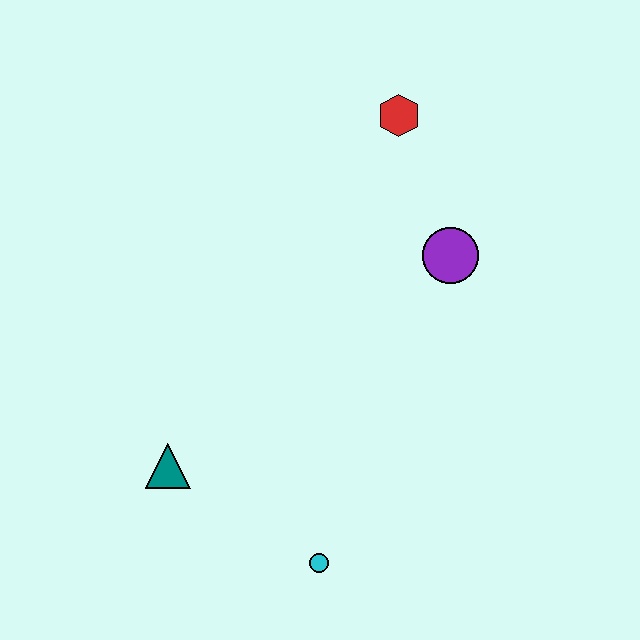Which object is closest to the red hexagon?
The purple circle is closest to the red hexagon.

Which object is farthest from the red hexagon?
The cyan circle is farthest from the red hexagon.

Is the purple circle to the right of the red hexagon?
Yes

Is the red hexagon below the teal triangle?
No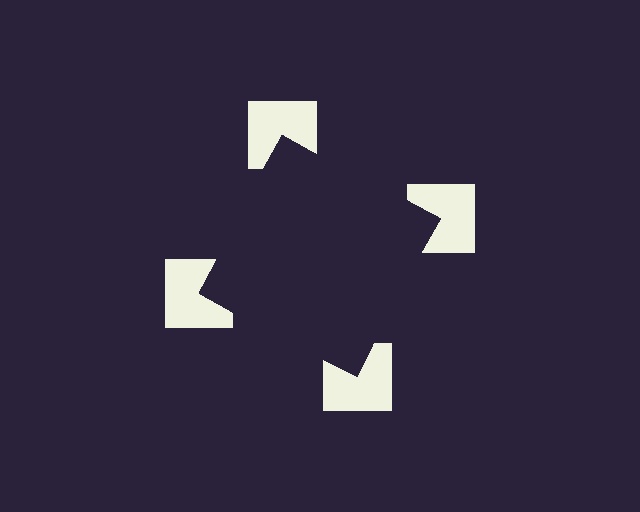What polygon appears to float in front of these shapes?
An illusory square — its edges are inferred from the aligned wedge cuts in the notched squares, not physically drawn.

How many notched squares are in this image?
There are 4 — one at each vertex of the illusory square.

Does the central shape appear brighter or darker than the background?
It typically appears slightly darker than the background, even though no actual brightness change is drawn.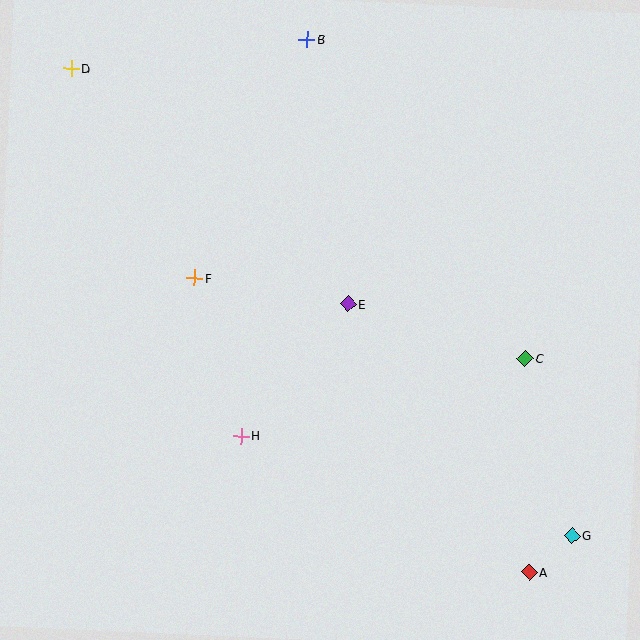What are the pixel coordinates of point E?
Point E is at (348, 304).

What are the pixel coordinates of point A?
Point A is at (529, 572).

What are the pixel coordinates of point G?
Point G is at (572, 536).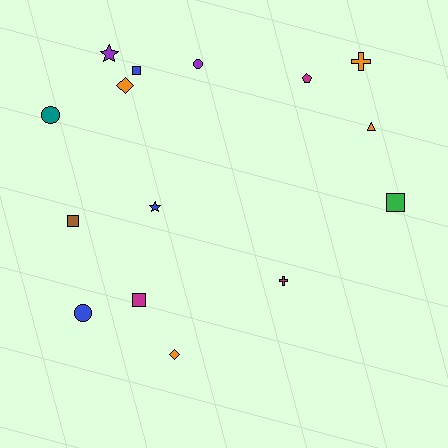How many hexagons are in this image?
There are no hexagons.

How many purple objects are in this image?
There are 2 purple objects.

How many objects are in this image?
There are 15 objects.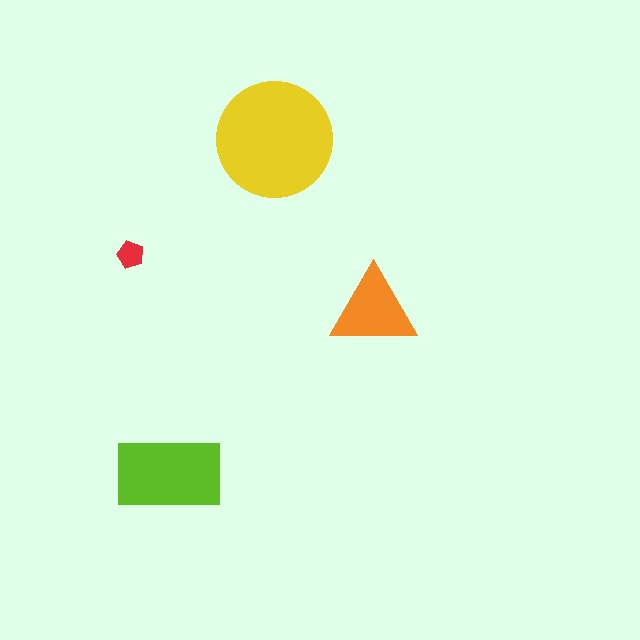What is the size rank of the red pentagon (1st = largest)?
4th.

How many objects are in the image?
There are 4 objects in the image.